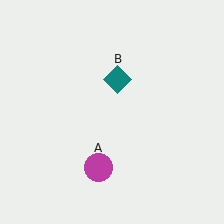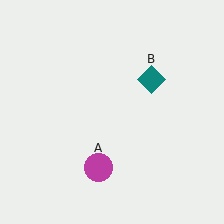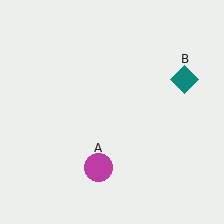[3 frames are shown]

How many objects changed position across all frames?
1 object changed position: teal diamond (object B).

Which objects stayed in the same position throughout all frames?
Magenta circle (object A) remained stationary.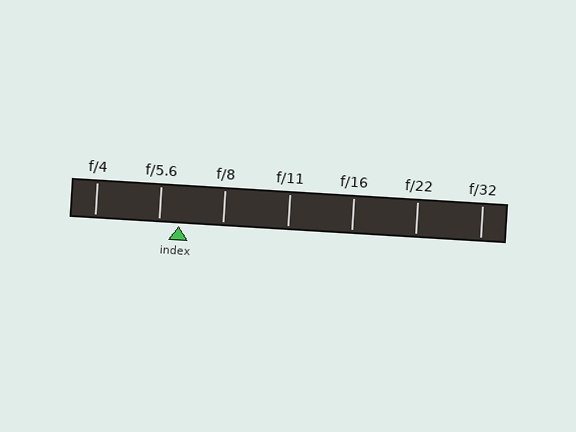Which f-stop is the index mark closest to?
The index mark is closest to f/5.6.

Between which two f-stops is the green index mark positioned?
The index mark is between f/5.6 and f/8.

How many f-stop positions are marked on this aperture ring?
There are 7 f-stop positions marked.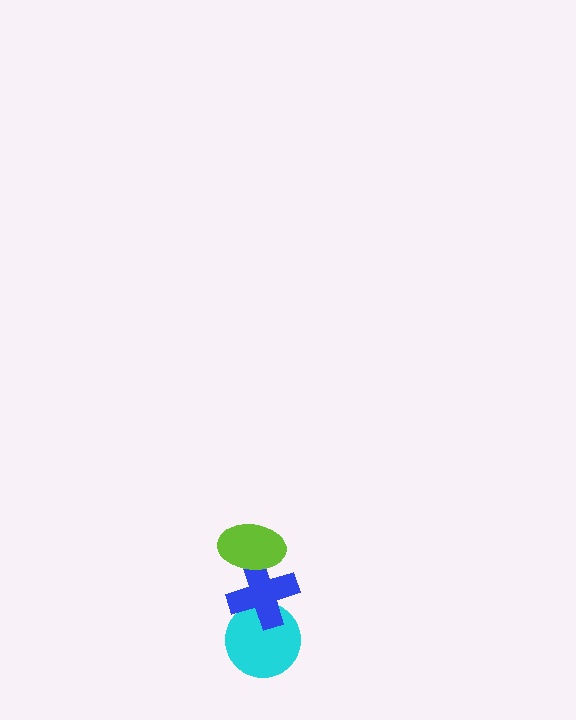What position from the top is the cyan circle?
The cyan circle is 3rd from the top.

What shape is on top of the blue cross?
The lime ellipse is on top of the blue cross.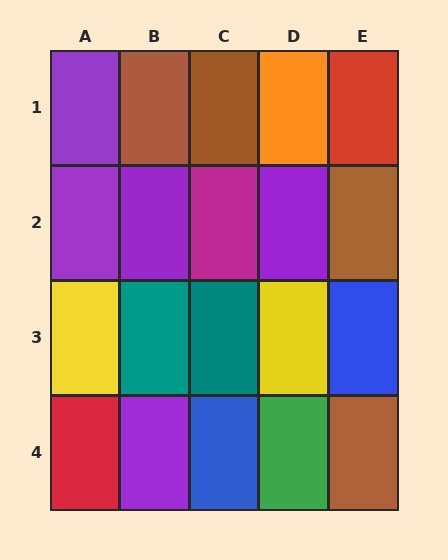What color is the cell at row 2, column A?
Purple.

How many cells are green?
1 cell is green.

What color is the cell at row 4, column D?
Green.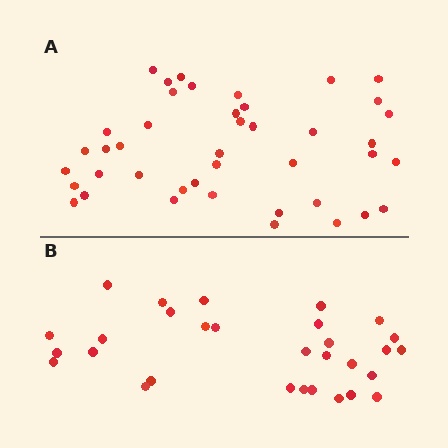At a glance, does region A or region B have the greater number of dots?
Region A (the top region) has more dots.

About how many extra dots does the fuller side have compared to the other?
Region A has roughly 12 or so more dots than region B.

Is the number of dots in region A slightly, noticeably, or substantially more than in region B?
Region A has noticeably more, but not dramatically so. The ratio is roughly 1.4 to 1.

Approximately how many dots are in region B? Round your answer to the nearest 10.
About 30 dots.